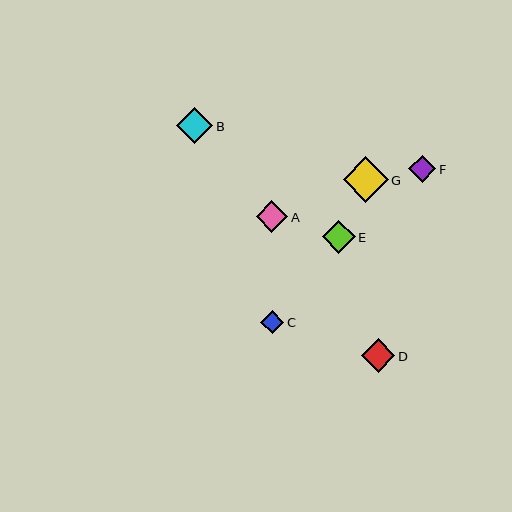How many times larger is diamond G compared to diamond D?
Diamond G is approximately 1.3 times the size of diamond D.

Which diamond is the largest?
Diamond G is the largest with a size of approximately 45 pixels.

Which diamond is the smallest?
Diamond C is the smallest with a size of approximately 24 pixels.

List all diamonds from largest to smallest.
From largest to smallest: G, B, D, E, A, F, C.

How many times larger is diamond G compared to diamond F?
Diamond G is approximately 1.7 times the size of diamond F.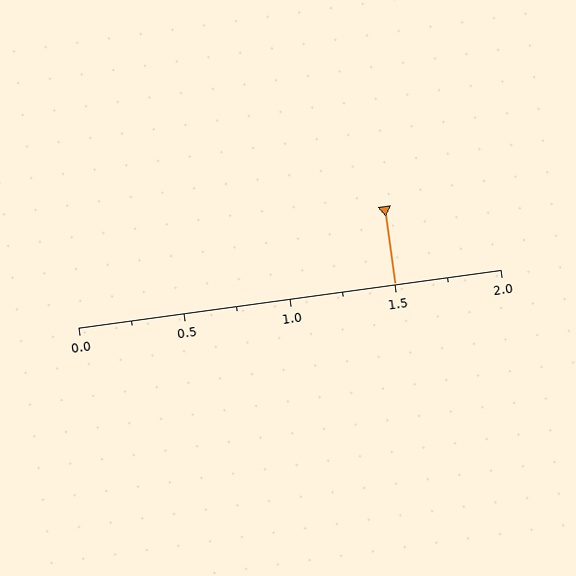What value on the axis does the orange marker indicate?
The marker indicates approximately 1.5.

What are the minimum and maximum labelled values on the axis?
The axis runs from 0.0 to 2.0.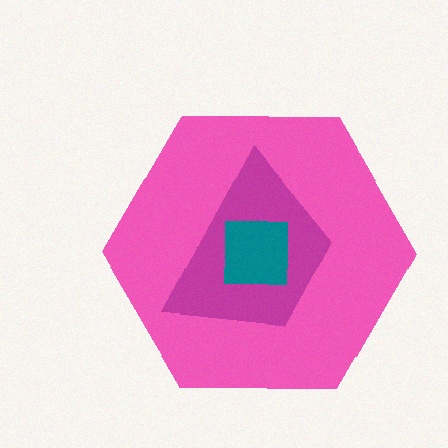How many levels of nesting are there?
3.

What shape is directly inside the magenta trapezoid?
The teal square.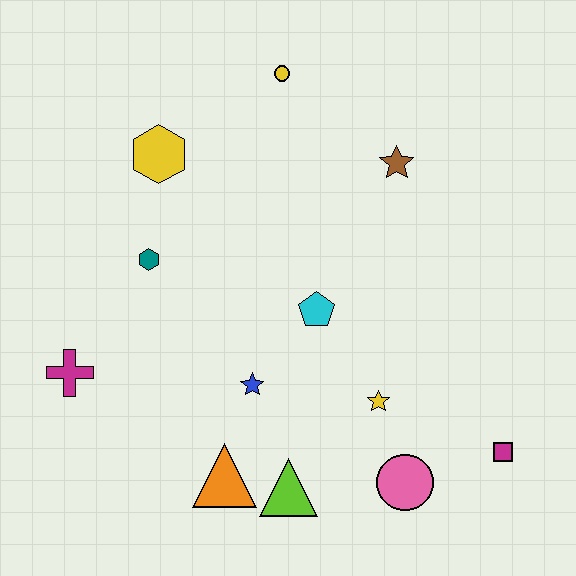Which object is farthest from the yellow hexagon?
The magenta square is farthest from the yellow hexagon.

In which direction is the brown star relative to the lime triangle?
The brown star is above the lime triangle.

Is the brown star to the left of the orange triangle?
No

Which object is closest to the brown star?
The yellow circle is closest to the brown star.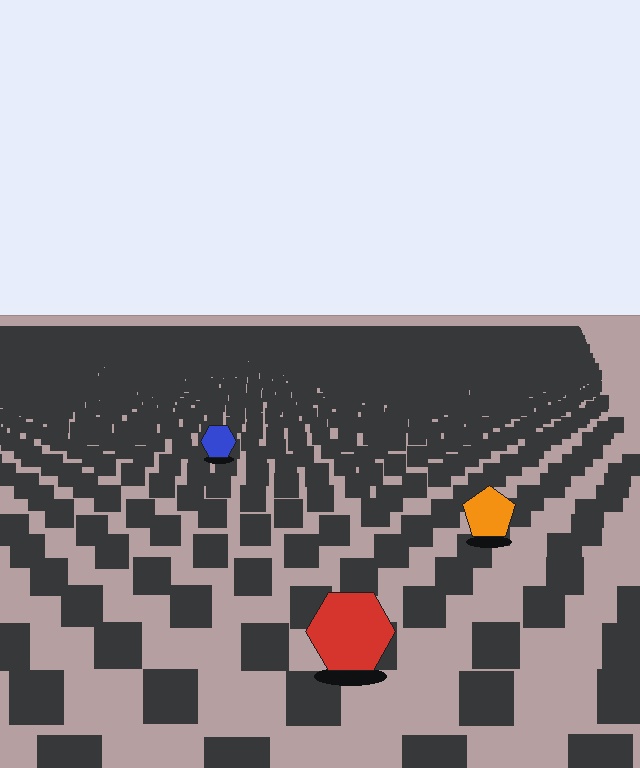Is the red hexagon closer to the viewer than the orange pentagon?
Yes. The red hexagon is closer — you can tell from the texture gradient: the ground texture is coarser near it.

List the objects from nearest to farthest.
From nearest to farthest: the red hexagon, the orange pentagon, the blue hexagon.